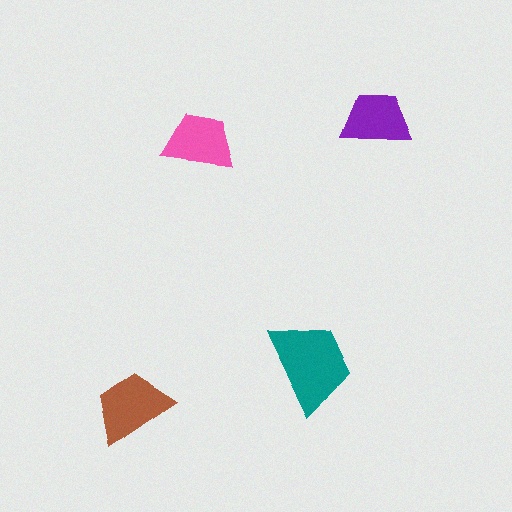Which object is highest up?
The purple trapezoid is topmost.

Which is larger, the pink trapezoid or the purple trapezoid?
The pink one.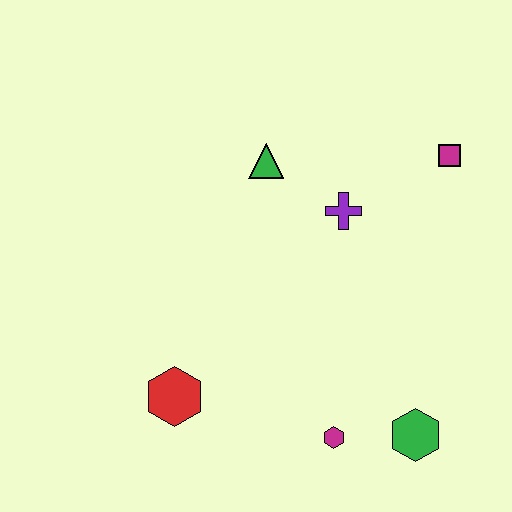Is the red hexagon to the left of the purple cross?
Yes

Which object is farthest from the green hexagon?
The green triangle is farthest from the green hexagon.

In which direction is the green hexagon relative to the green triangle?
The green hexagon is below the green triangle.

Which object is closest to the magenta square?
The purple cross is closest to the magenta square.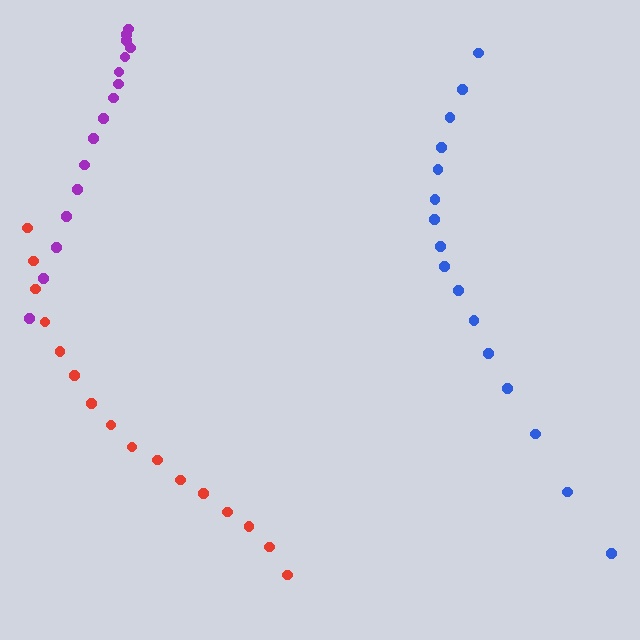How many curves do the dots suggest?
There are 3 distinct paths.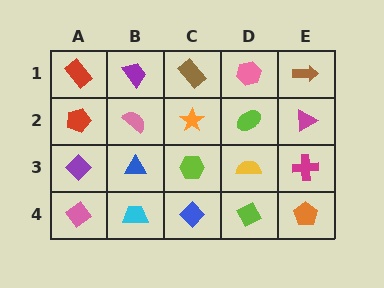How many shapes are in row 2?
5 shapes.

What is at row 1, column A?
A red rectangle.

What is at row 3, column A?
A purple diamond.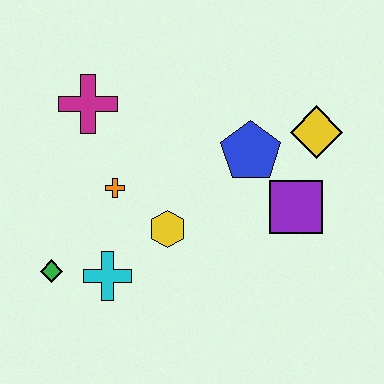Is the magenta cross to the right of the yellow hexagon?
No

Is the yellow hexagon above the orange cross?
No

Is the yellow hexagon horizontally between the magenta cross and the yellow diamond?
Yes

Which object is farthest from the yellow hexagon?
The yellow diamond is farthest from the yellow hexagon.